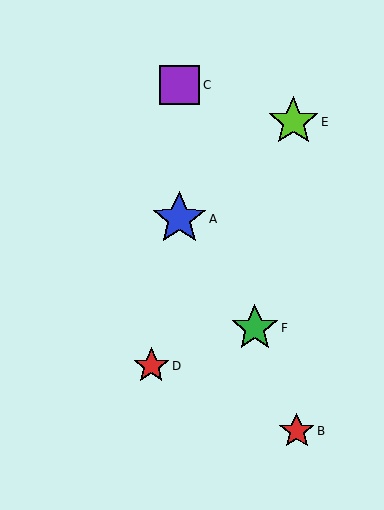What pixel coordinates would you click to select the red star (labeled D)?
Click at (151, 366) to select the red star D.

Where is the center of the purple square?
The center of the purple square is at (180, 85).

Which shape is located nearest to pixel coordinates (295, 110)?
The lime star (labeled E) at (293, 122) is nearest to that location.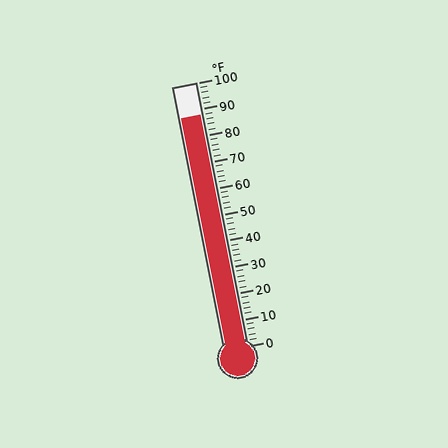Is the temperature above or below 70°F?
The temperature is above 70°F.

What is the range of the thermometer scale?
The thermometer scale ranges from 0°F to 100°F.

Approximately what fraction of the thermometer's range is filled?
The thermometer is filled to approximately 90% of its range.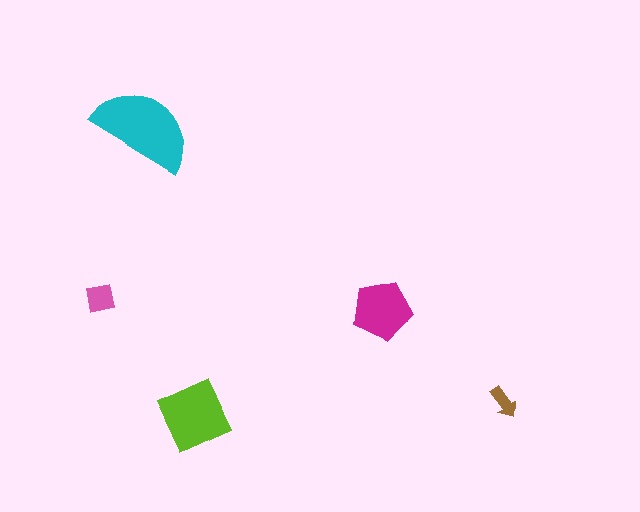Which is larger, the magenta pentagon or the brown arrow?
The magenta pentagon.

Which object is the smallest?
The brown arrow.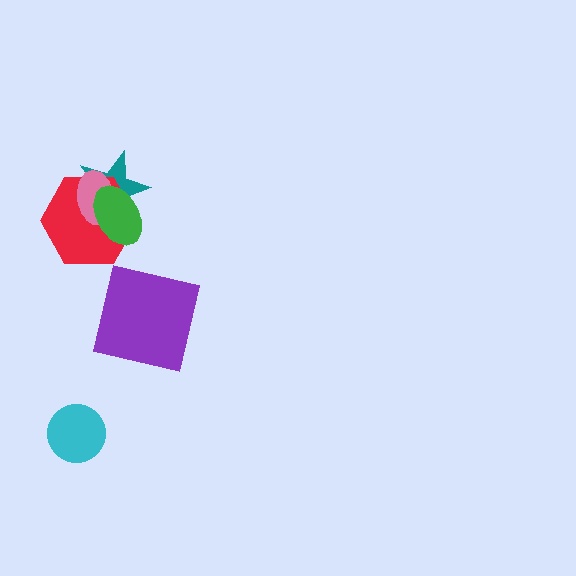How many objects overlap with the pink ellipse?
3 objects overlap with the pink ellipse.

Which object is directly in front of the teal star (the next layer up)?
The red hexagon is directly in front of the teal star.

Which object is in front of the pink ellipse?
The green ellipse is in front of the pink ellipse.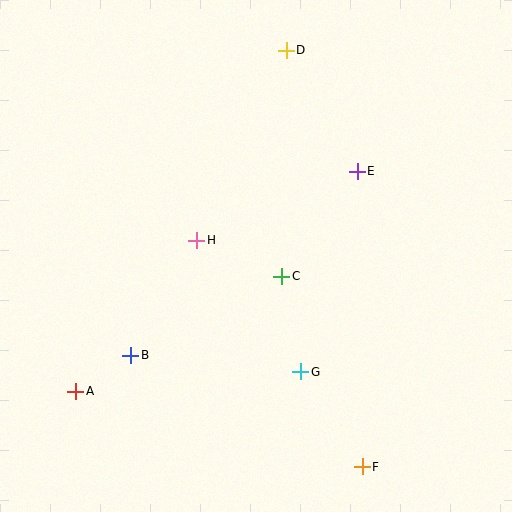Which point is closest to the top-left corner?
Point D is closest to the top-left corner.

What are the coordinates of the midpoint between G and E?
The midpoint between G and E is at (329, 272).